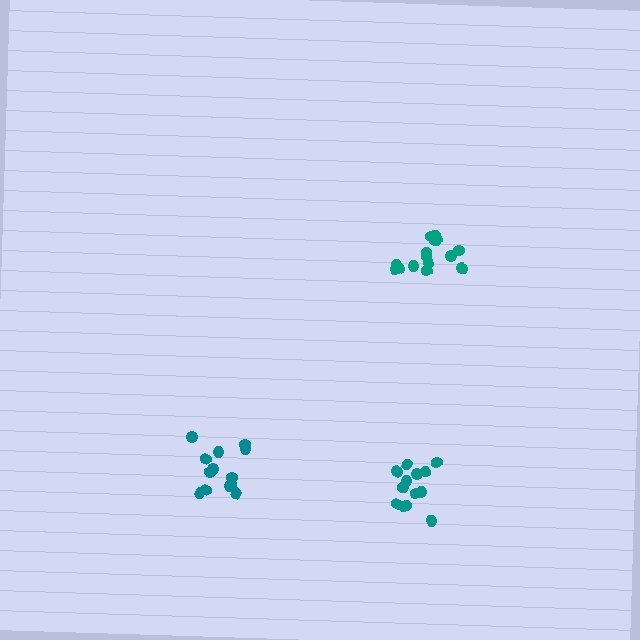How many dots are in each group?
Group 1: 13 dots, Group 2: 14 dots, Group 3: 15 dots (42 total).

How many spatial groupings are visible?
There are 3 spatial groupings.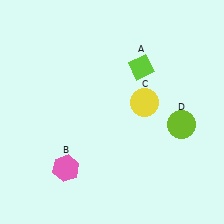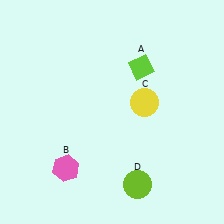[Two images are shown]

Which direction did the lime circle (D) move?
The lime circle (D) moved down.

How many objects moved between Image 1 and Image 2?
1 object moved between the two images.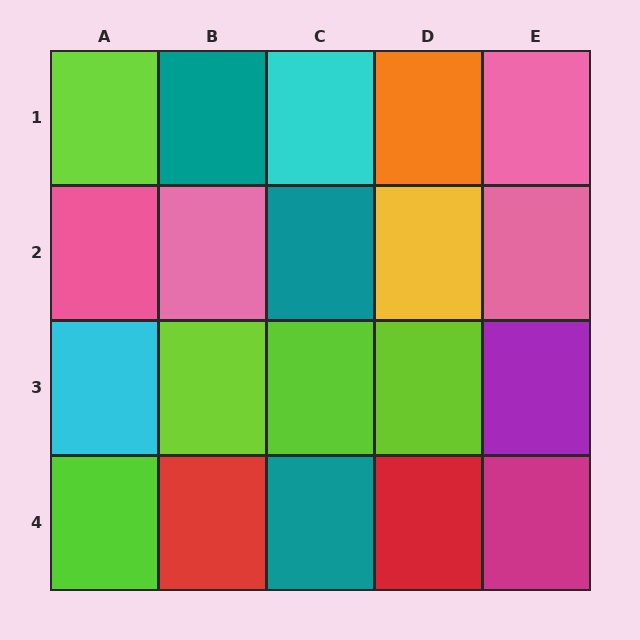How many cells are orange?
1 cell is orange.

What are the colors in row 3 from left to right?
Cyan, lime, lime, lime, purple.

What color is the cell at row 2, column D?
Yellow.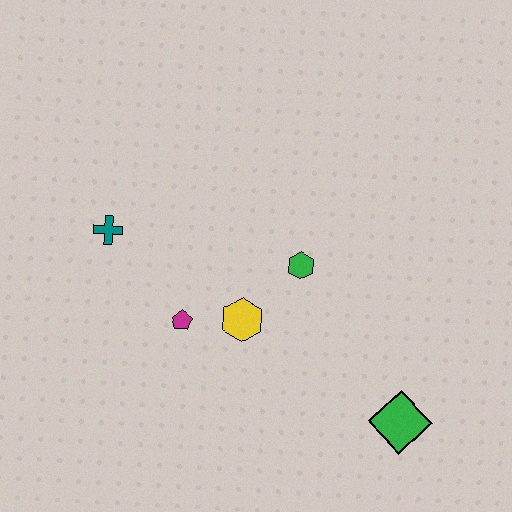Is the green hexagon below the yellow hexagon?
No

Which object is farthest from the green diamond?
The teal cross is farthest from the green diamond.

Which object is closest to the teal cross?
The magenta pentagon is closest to the teal cross.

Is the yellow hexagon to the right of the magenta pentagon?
Yes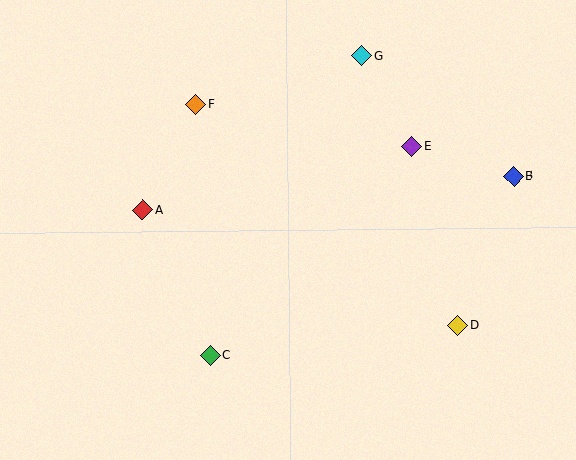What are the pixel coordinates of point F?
Point F is at (196, 104).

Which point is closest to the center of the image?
Point A at (143, 210) is closest to the center.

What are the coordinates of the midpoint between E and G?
The midpoint between E and G is at (387, 101).